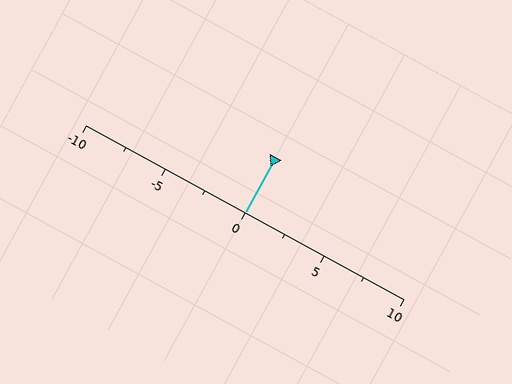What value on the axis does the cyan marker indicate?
The marker indicates approximately 0.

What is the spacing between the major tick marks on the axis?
The major ticks are spaced 5 apart.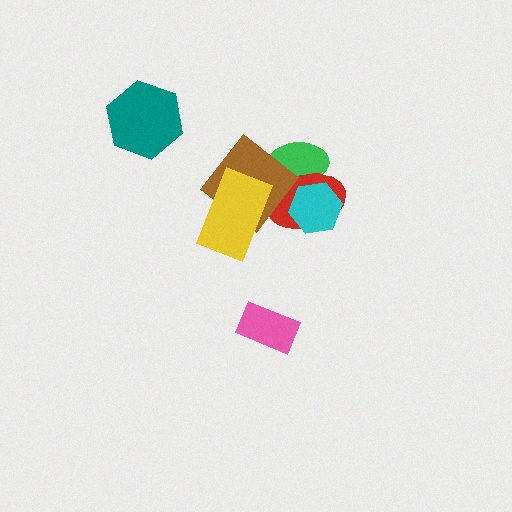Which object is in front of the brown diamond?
The yellow rectangle is in front of the brown diamond.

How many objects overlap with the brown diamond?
3 objects overlap with the brown diamond.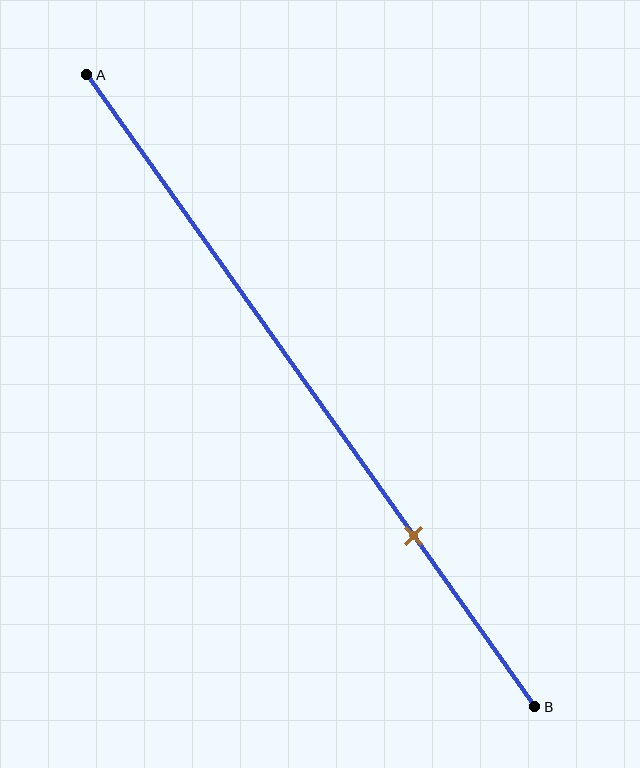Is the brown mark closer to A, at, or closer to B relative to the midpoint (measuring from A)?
The brown mark is closer to point B than the midpoint of segment AB.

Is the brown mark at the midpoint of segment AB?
No, the mark is at about 75% from A, not at the 50% midpoint.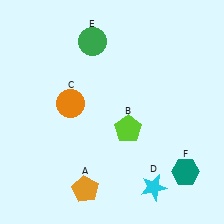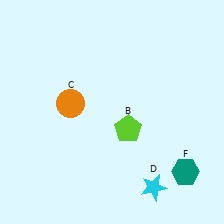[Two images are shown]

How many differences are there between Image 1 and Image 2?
There are 2 differences between the two images.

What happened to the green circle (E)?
The green circle (E) was removed in Image 2. It was in the top-left area of Image 1.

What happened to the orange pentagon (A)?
The orange pentagon (A) was removed in Image 2. It was in the bottom-left area of Image 1.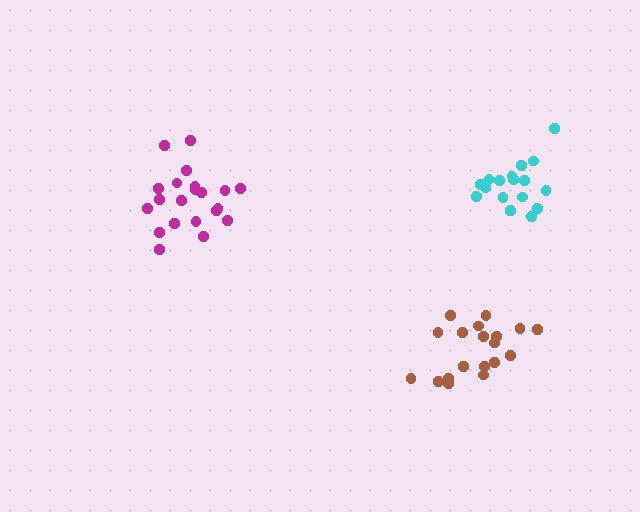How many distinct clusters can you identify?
There are 3 distinct clusters.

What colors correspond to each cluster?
The clusters are colored: brown, cyan, magenta.